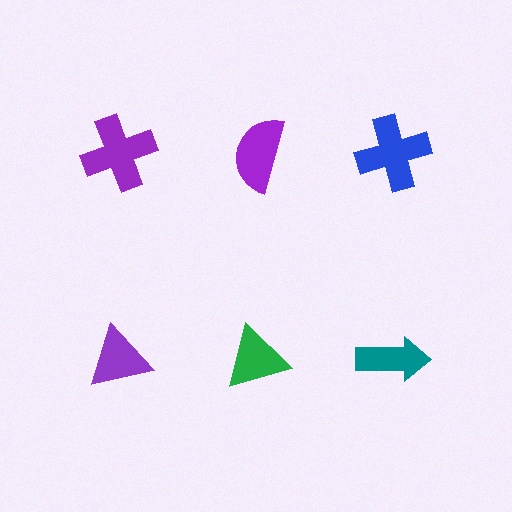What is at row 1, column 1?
A purple cross.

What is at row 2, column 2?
A green triangle.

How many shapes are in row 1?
3 shapes.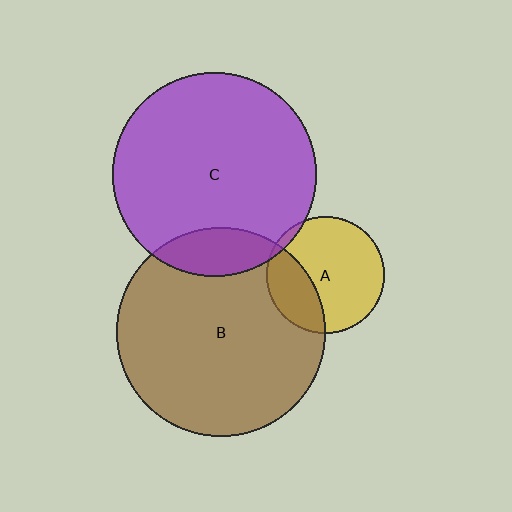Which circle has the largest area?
Circle B (brown).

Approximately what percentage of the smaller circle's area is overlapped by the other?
Approximately 30%.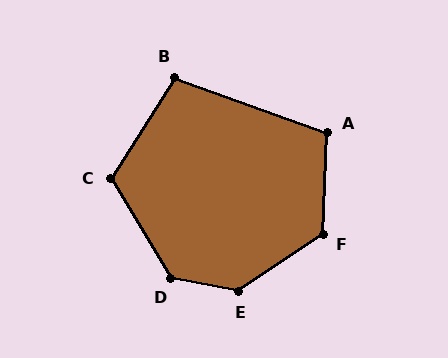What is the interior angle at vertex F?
Approximately 127 degrees (obtuse).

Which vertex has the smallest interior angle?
B, at approximately 102 degrees.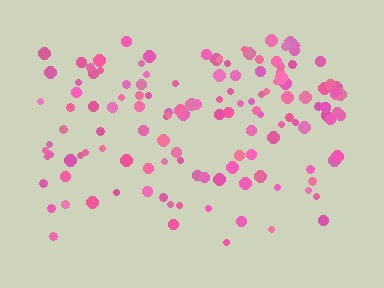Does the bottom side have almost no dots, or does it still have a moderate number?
Still a moderate number, just noticeably fewer than the top.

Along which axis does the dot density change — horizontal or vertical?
Vertical.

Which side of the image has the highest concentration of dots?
The top.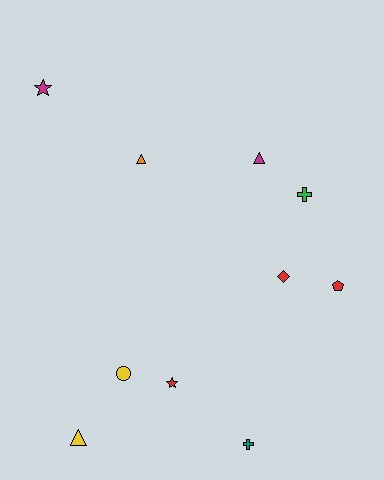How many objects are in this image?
There are 10 objects.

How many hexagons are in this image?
There are no hexagons.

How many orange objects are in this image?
There is 1 orange object.